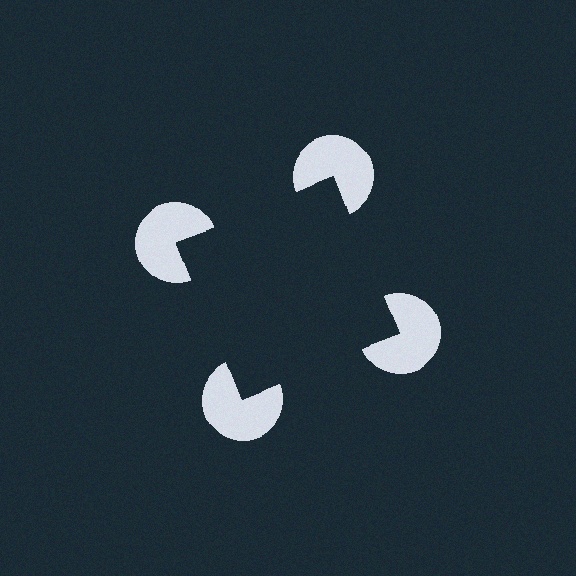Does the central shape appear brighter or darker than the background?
It typically appears slightly darker than the background, even though no actual brightness change is drawn.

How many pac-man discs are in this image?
There are 4 — one at each vertex of the illusory square.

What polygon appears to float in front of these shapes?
An illusory square — its edges are inferred from the aligned wedge cuts in the pac-man discs, not physically drawn.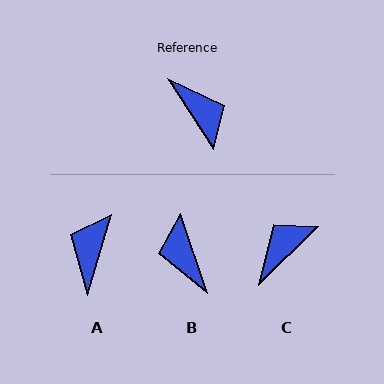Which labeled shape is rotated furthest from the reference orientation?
B, about 165 degrees away.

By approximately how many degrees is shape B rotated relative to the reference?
Approximately 165 degrees counter-clockwise.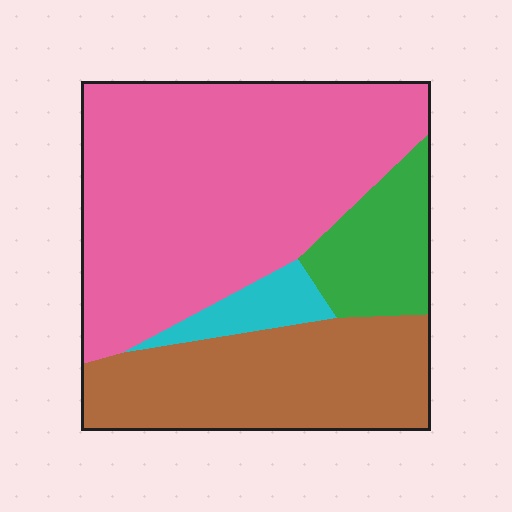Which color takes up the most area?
Pink, at roughly 55%.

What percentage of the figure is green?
Green takes up about one eighth (1/8) of the figure.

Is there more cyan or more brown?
Brown.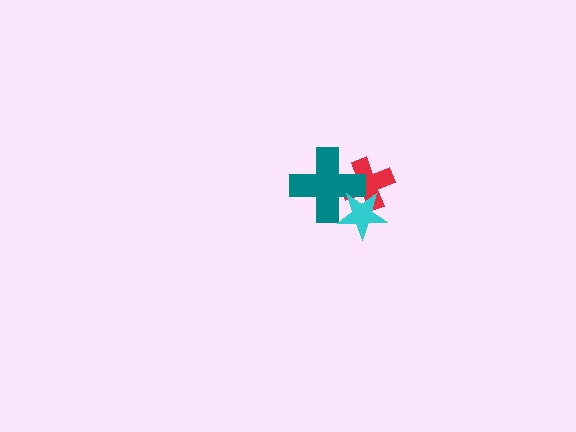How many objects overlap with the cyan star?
2 objects overlap with the cyan star.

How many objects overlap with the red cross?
2 objects overlap with the red cross.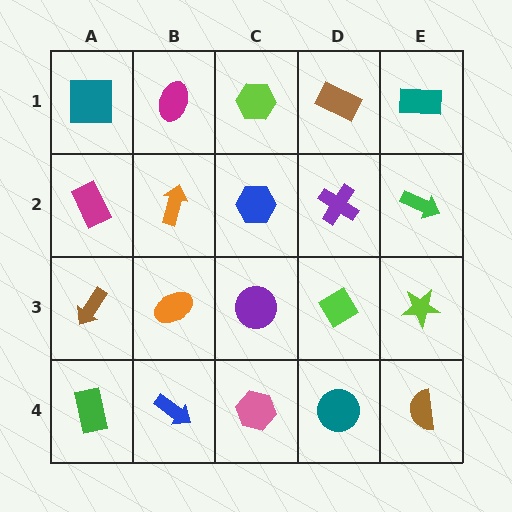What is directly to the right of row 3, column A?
An orange ellipse.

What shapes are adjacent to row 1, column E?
A green arrow (row 2, column E), a brown rectangle (row 1, column D).